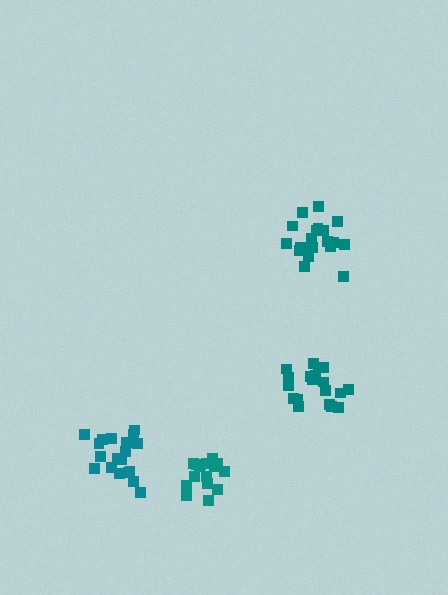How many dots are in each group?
Group 1: 19 dots, Group 2: 20 dots, Group 3: 19 dots, Group 4: 16 dots (74 total).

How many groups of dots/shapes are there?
There are 4 groups.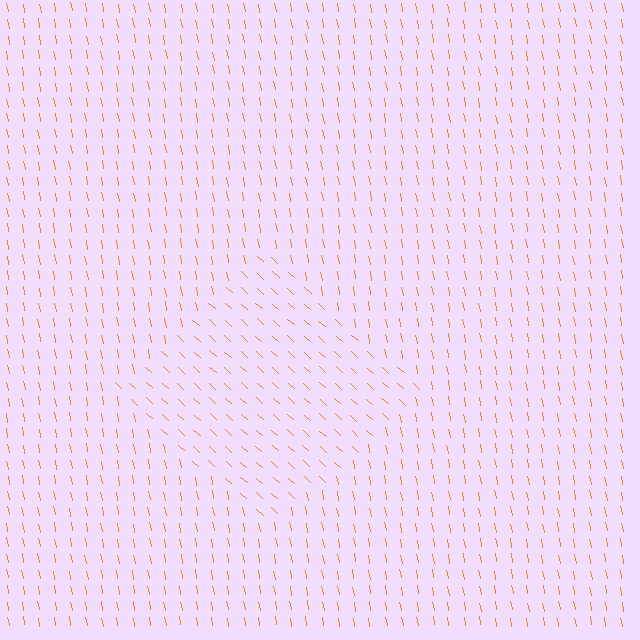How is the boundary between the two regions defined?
The boundary is defined purely by a change in line orientation (approximately 37 degrees difference). All lines are the same color and thickness.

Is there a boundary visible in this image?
Yes, there is a texture boundary formed by a change in line orientation.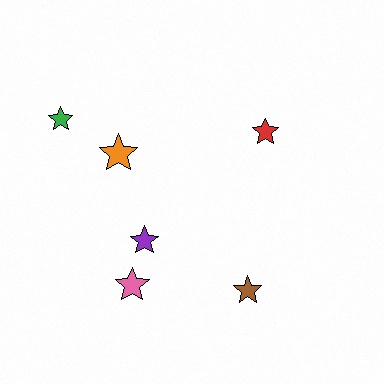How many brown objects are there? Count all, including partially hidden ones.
There is 1 brown object.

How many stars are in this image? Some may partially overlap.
There are 6 stars.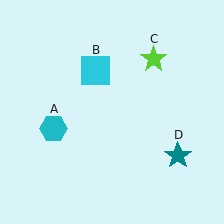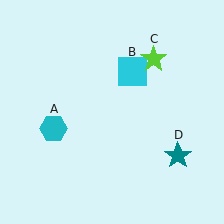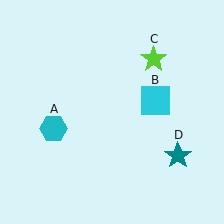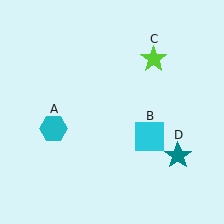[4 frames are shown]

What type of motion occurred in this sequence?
The cyan square (object B) rotated clockwise around the center of the scene.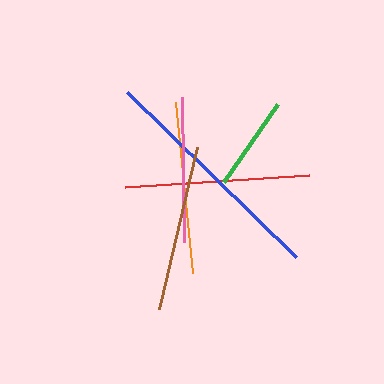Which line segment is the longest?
The blue line is the longest at approximately 236 pixels.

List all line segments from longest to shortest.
From longest to shortest: blue, red, orange, brown, pink, green.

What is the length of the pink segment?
The pink segment is approximately 146 pixels long.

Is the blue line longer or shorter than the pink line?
The blue line is longer than the pink line.